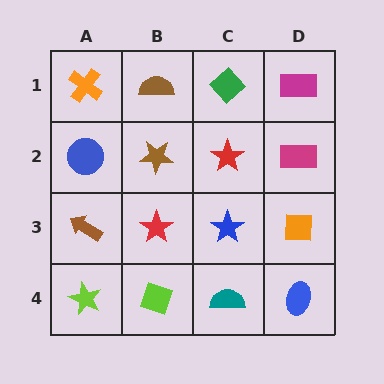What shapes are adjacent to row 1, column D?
A magenta rectangle (row 2, column D), a green diamond (row 1, column C).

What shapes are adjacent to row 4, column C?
A blue star (row 3, column C), a lime diamond (row 4, column B), a blue ellipse (row 4, column D).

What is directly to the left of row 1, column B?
An orange cross.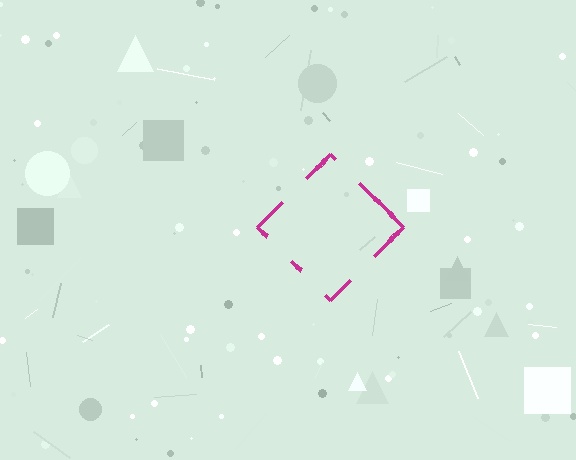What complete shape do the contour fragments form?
The contour fragments form a diamond.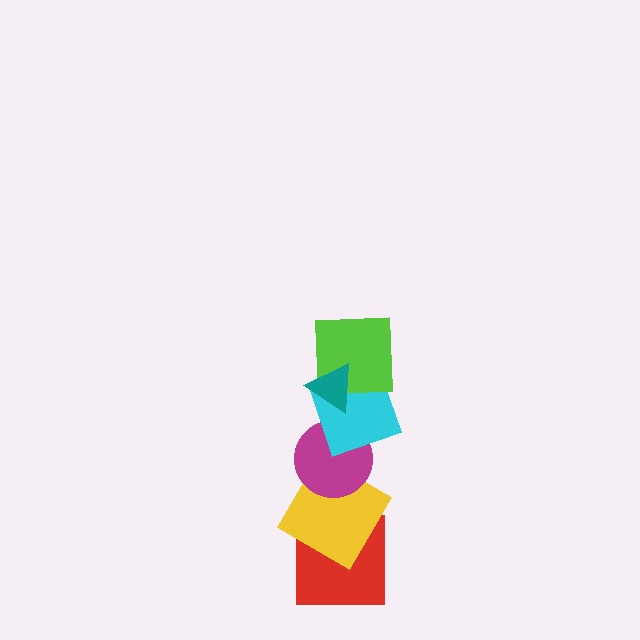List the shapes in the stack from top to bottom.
From top to bottom: the teal triangle, the lime square, the cyan square, the magenta circle, the yellow diamond, the red square.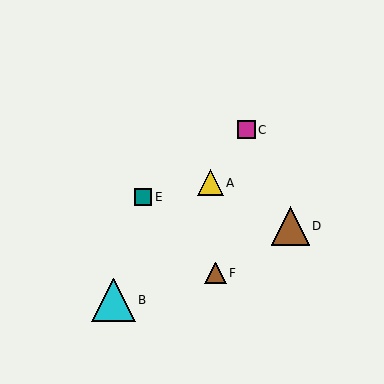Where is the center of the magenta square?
The center of the magenta square is at (246, 130).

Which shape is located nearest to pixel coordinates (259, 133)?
The magenta square (labeled C) at (246, 130) is nearest to that location.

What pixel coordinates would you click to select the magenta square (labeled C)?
Click at (246, 130) to select the magenta square C.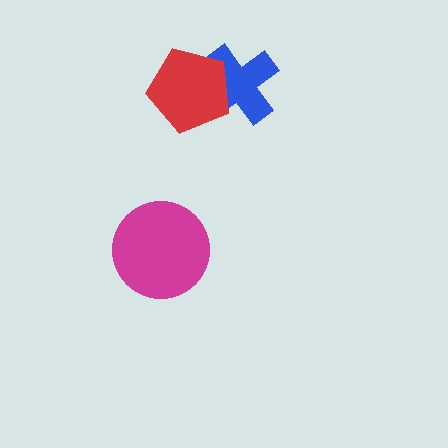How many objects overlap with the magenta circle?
0 objects overlap with the magenta circle.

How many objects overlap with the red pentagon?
1 object overlaps with the red pentagon.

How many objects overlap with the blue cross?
1 object overlaps with the blue cross.